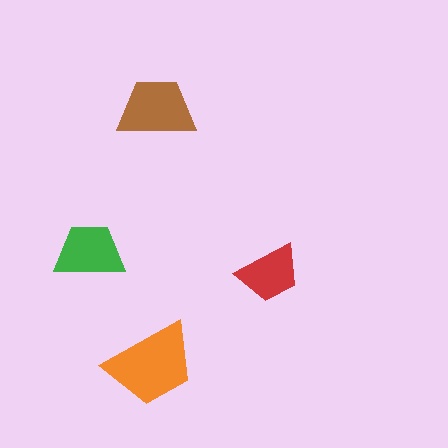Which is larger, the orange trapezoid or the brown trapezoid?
The orange one.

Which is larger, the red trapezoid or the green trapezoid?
The green one.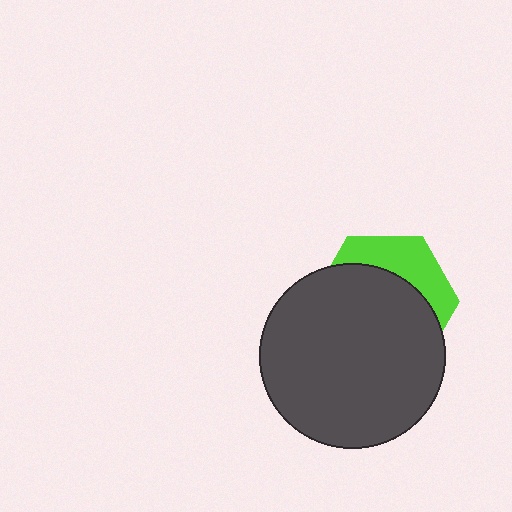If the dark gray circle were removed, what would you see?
You would see the complete lime hexagon.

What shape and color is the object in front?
The object in front is a dark gray circle.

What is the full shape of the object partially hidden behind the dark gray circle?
The partially hidden object is a lime hexagon.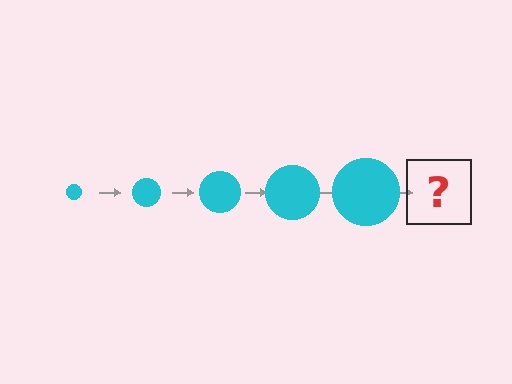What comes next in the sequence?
The next element should be a cyan circle, larger than the previous one.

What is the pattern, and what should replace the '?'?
The pattern is that the circle gets progressively larger each step. The '?' should be a cyan circle, larger than the previous one.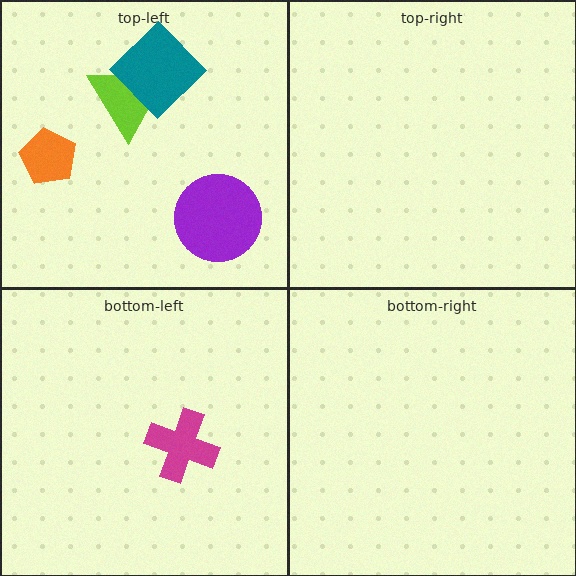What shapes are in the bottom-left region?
The magenta cross.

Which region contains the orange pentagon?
The top-left region.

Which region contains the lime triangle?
The top-left region.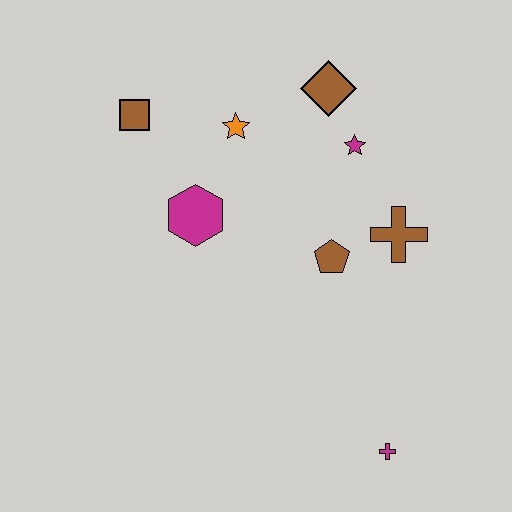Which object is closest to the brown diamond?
The magenta star is closest to the brown diamond.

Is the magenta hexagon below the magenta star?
Yes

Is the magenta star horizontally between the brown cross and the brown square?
Yes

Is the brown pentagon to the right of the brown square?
Yes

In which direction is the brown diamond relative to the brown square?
The brown diamond is to the right of the brown square.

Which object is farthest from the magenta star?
The magenta cross is farthest from the magenta star.